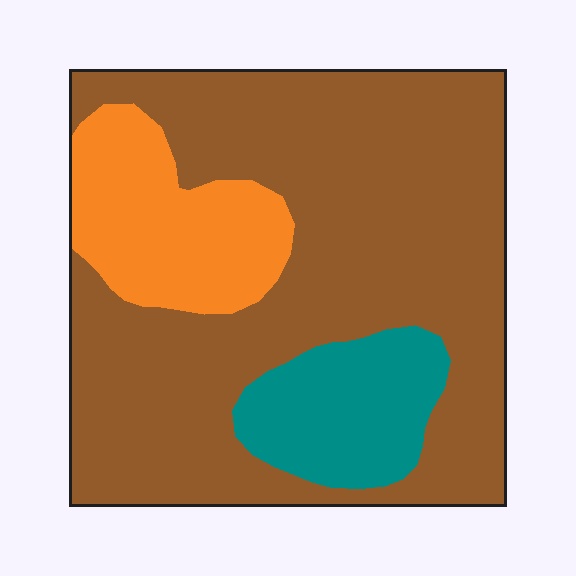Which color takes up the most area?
Brown, at roughly 70%.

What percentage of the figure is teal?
Teal covers 13% of the figure.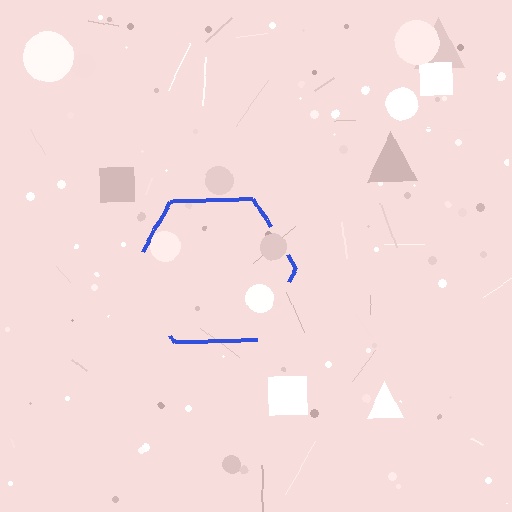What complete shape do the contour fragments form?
The contour fragments form a hexagon.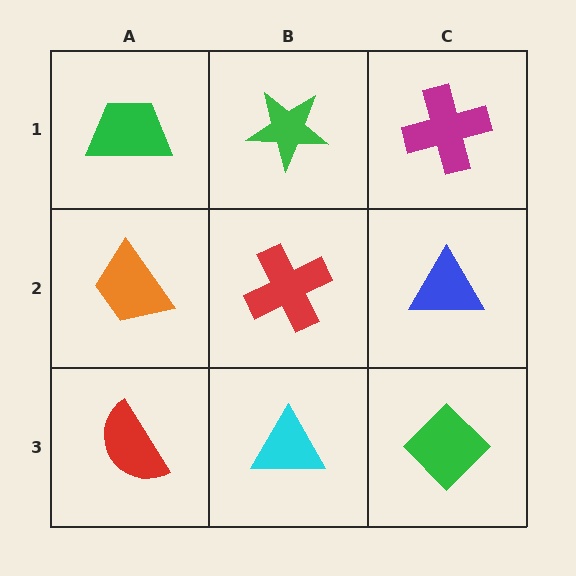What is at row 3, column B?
A cyan triangle.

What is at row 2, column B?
A red cross.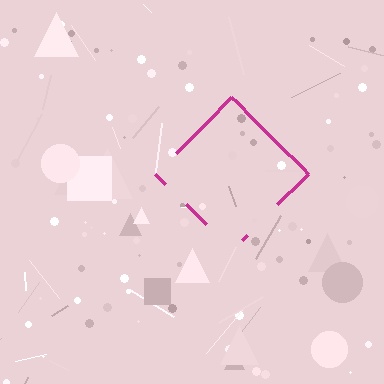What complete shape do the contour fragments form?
The contour fragments form a diamond.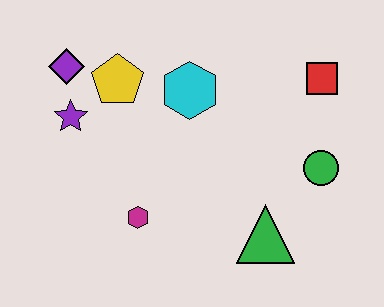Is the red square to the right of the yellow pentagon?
Yes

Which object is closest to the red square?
The green circle is closest to the red square.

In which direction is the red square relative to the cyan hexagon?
The red square is to the right of the cyan hexagon.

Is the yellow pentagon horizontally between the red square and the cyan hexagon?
No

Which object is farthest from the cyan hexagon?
The green triangle is farthest from the cyan hexagon.